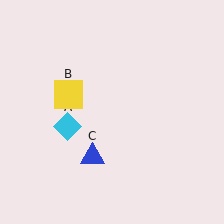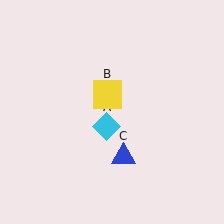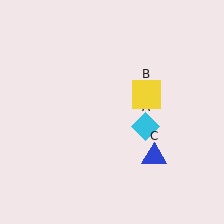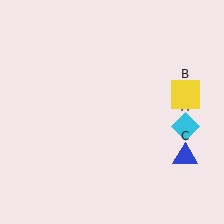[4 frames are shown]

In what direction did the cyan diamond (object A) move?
The cyan diamond (object A) moved right.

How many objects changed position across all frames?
3 objects changed position: cyan diamond (object A), yellow square (object B), blue triangle (object C).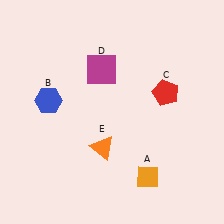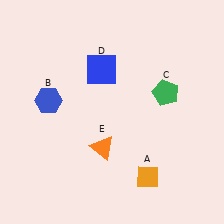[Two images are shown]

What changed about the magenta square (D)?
In Image 1, D is magenta. In Image 2, it changed to blue.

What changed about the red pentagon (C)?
In Image 1, C is red. In Image 2, it changed to green.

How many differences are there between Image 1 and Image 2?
There are 2 differences between the two images.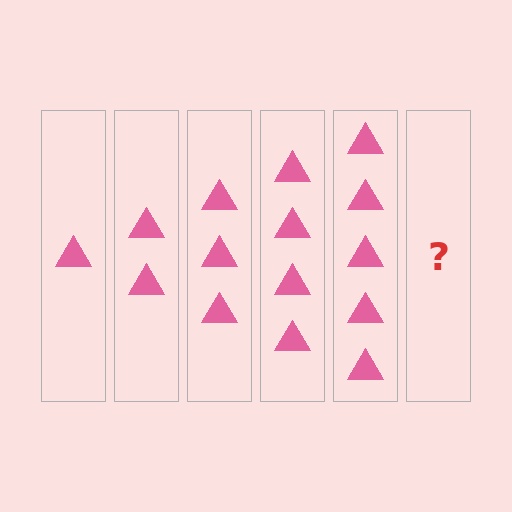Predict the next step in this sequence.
The next step is 6 triangles.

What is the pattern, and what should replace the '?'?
The pattern is that each step adds one more triangle. The '?' should be 6 triangles.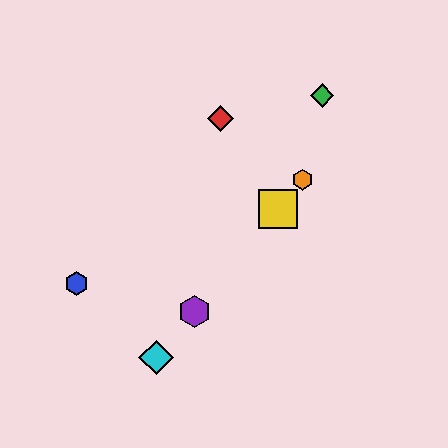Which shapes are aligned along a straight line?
The yellow square, the purple hexagon, the orange hexagon, the cyan diamond are aligned along a straight line.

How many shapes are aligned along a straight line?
4 shapes (the yellow square, the purple hexagon, the orange hexagon, the cyan diamond) are aligned along a straight line.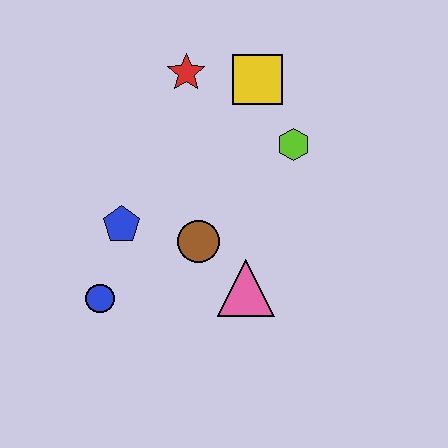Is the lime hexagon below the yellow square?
Yes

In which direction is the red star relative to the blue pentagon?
The red star is above the blue pentagon.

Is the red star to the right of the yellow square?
No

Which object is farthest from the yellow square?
The blue circle is farthest from the yellow square.